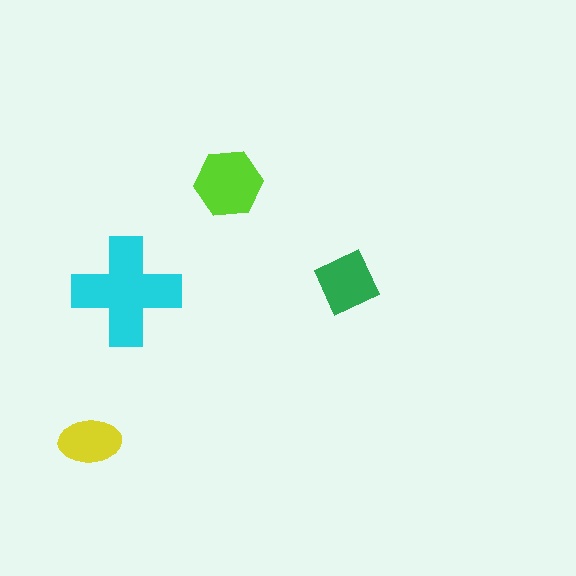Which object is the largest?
The cyan cross.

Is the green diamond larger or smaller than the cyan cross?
Smaller.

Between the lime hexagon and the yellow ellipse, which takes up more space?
The lime hexagon.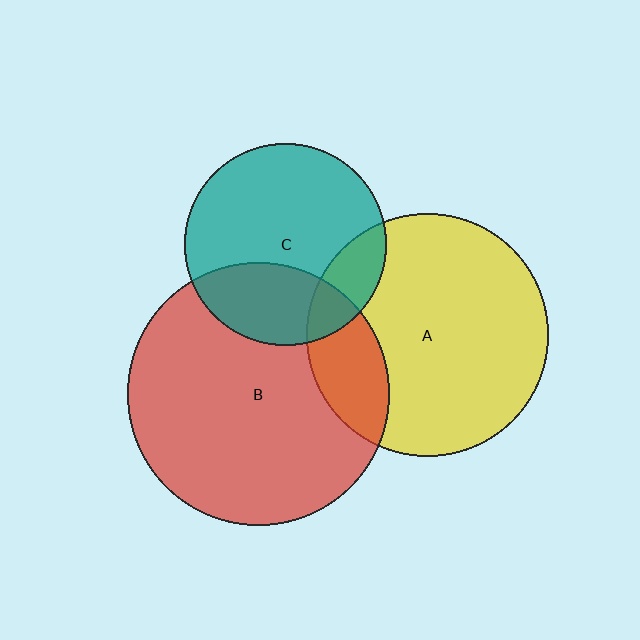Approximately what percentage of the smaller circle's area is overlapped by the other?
Approximately 30%.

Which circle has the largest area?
Circle B (red).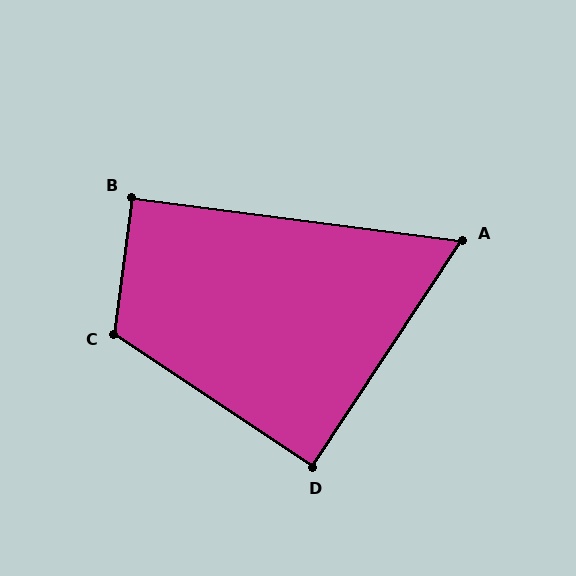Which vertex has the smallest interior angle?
A, at approximately 64 degrees.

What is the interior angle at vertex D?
Approximately 90 degrees (approximately right).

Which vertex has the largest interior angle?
C, at approximately 116 degrees.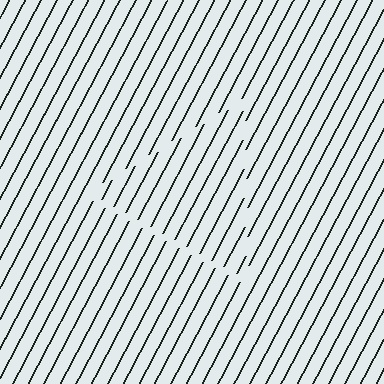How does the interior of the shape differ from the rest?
The interior of the shape contains the same grating, shifted by half a period — the contour is defined by the phase discontinuity where line-ends from the inner and outer gratings abut.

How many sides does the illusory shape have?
3 sides — the line-ends trace a triangle.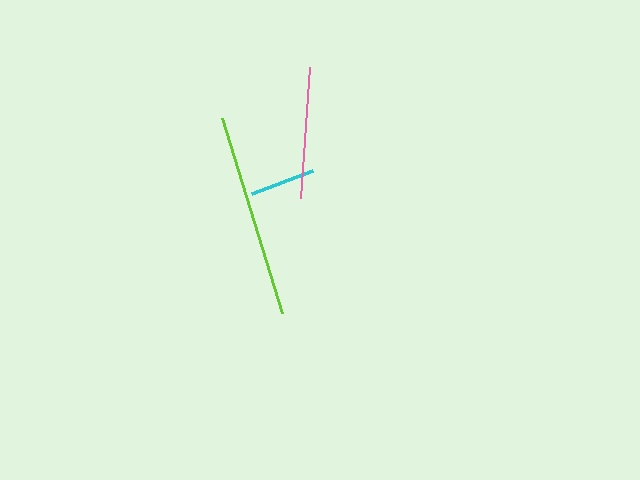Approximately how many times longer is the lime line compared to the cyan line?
The lime line is approximately 3.1 times the length of the cyan line.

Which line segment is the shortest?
The cyan line is the shortest at approximately 66 pixels.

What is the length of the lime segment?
The lime segment is approximately 204 pixels long.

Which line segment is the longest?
The lime line is the longest at approximately 204 pixels.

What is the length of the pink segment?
The pink segment is approximately 131 pixels long.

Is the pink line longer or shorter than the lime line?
The lime line is longer than the pink line.